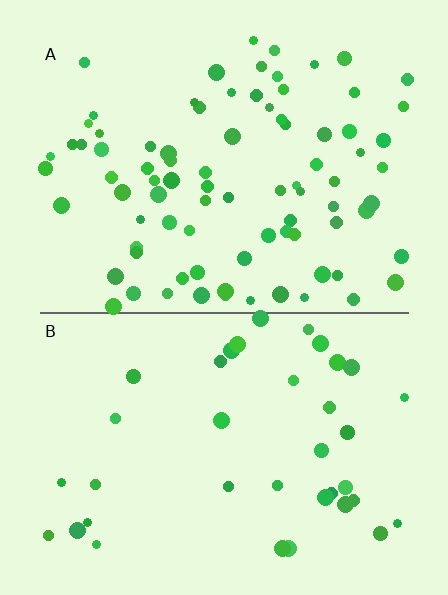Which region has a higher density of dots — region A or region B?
A (the top).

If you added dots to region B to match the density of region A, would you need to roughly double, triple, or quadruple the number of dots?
Approximately double.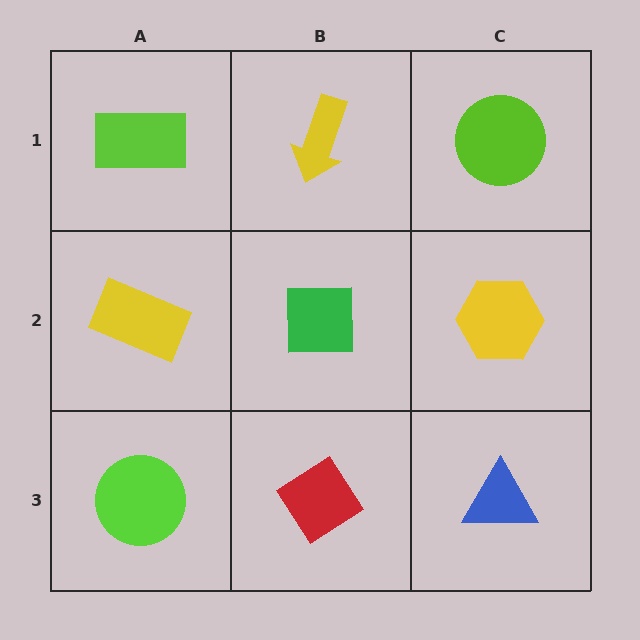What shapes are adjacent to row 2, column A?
A lime rectangle (row 1, column A), a lime circle (row 3, column A), a green square (row 2, column B).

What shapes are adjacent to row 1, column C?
A yellow hexagon (row 2, column C), a yellow arrow (row 1, column B).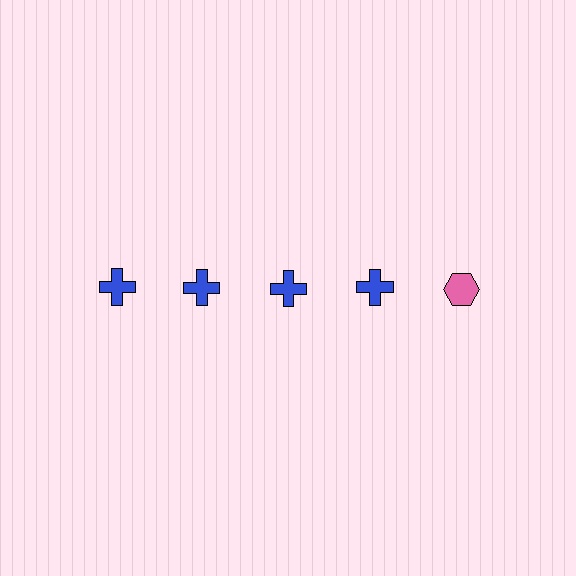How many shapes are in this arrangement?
There are 5 shapes arranged in a grid pattern.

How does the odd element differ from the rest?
It differs in both color (pink instead of blue) and shape (hexagon instead of cross).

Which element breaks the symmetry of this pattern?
The pink hexagon in the top row, rightmost column breaks the symmetry. All other shapes are blue crosses.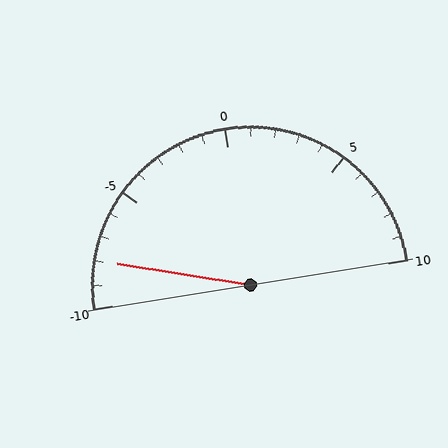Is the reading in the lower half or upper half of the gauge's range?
The reading is in the lower half of the range (-10 to 10).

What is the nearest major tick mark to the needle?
The nearest major tick mark is -10.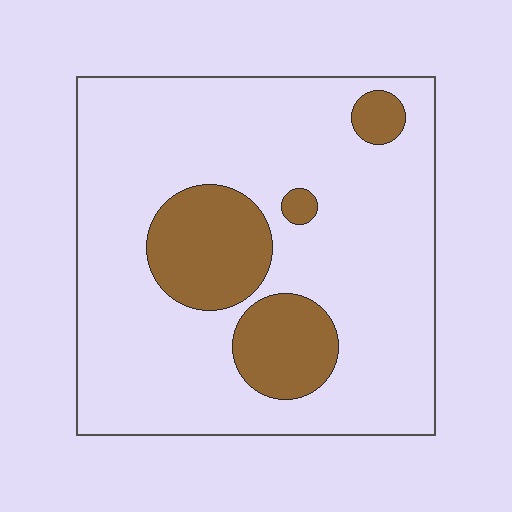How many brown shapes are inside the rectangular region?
4.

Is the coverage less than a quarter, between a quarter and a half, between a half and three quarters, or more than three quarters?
Less than a quarter.